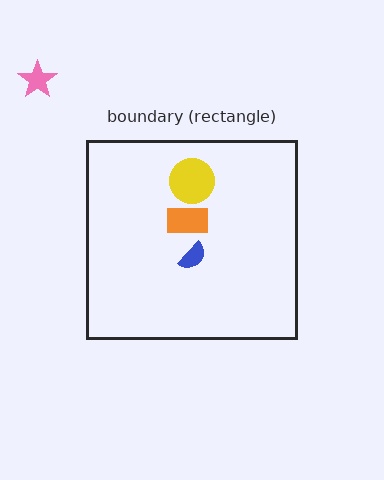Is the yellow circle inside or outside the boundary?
Inside.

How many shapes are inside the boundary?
3 inside, 1 outside.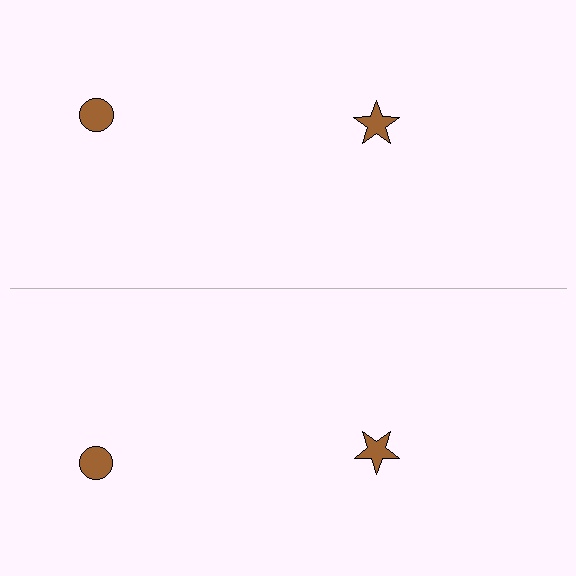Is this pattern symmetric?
Yes, this pattern has bilateral (reflection) symmetry.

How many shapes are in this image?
There are 4 shapes in this image.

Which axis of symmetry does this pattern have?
The pattern has a horizontal axis of symmetry running through the center of the image.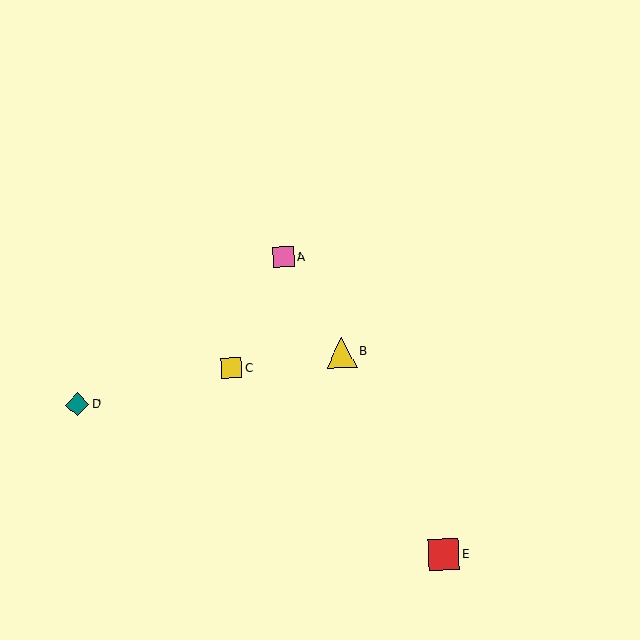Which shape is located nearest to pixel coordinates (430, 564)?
The red square (labeled E) at (443, 554) is nearest to that location.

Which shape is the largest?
The red square (labeled E) is the largest.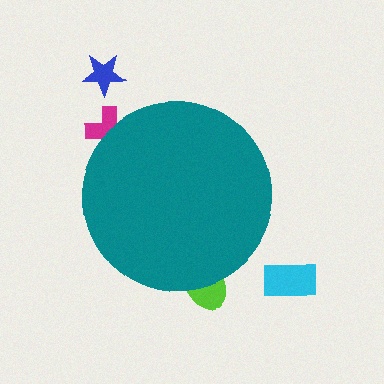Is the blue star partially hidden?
No, the blue star is fully visible.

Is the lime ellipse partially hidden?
Yes, the lime ellipse is partially hidden behind the teal circle.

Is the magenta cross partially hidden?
Yes, the magenta cross is partially hidden behind the teal circle.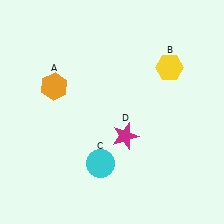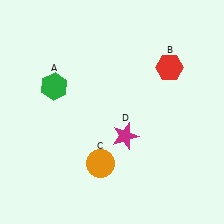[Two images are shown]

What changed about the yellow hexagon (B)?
In Image 1, B is yellow. In Image 2, it changed to red.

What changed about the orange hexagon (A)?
In Image 1, A is orange. In Image 2, it changed to green.